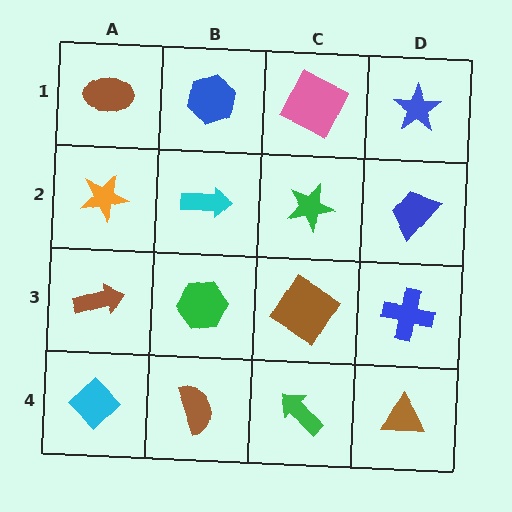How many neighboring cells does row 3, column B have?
4.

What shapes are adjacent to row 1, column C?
A green star (row 2, column C), a blue hexagon (row 1, column B), a blue star (row 1, column D).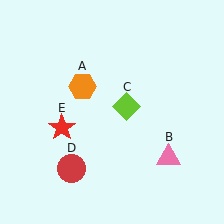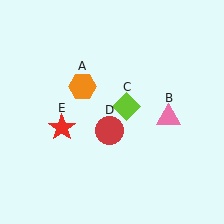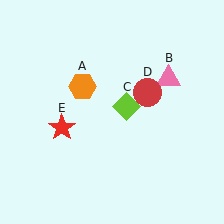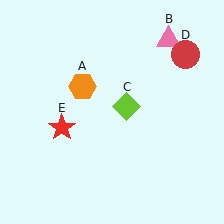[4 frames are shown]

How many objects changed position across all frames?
2 objects changed position: pink triangle (object B), red circle (object D).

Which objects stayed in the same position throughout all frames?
Orange hexagon (object A) and lime diamond (object C) and red star (object E) remained stationary.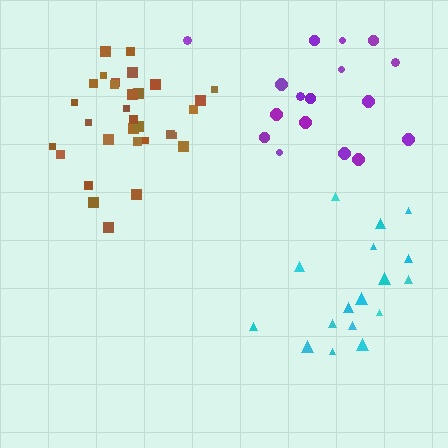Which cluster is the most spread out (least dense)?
Purple.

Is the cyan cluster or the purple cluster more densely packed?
Cyan.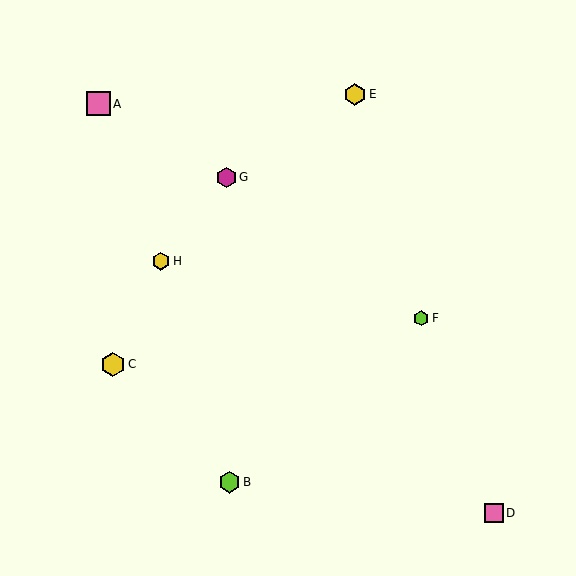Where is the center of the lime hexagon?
The center of the lime hexagon is at (421, 318).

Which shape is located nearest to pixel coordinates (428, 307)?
The lime hexagon (labeled F) at (421, 318) is nearest to that location.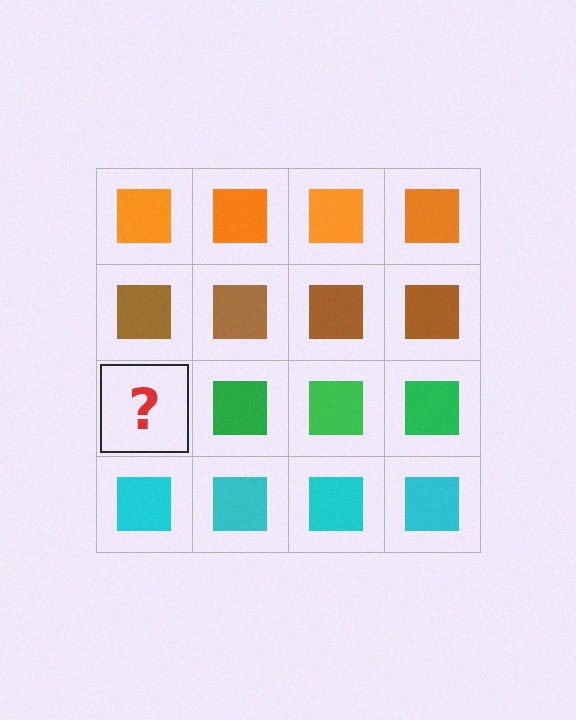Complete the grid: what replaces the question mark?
The question mark should be replaced with a green square.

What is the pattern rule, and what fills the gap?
The rule is that each row has a consistent color. The gap should be filled with a green square.